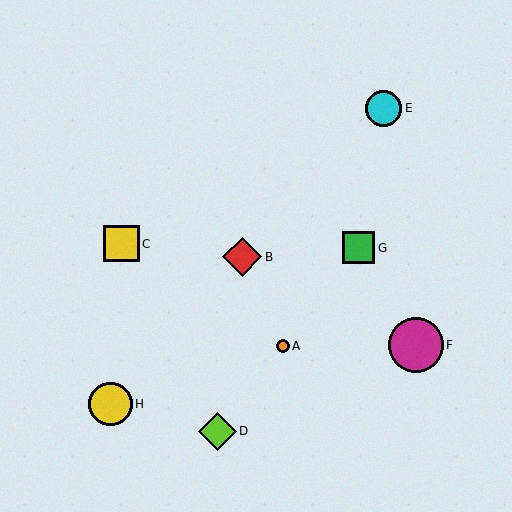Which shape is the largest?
The magenta circle (labeled F) is the largest.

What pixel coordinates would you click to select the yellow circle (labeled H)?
Click at (110, 404) to select the yellow circle H.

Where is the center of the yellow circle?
The center of the yellow circle is at (110, 404).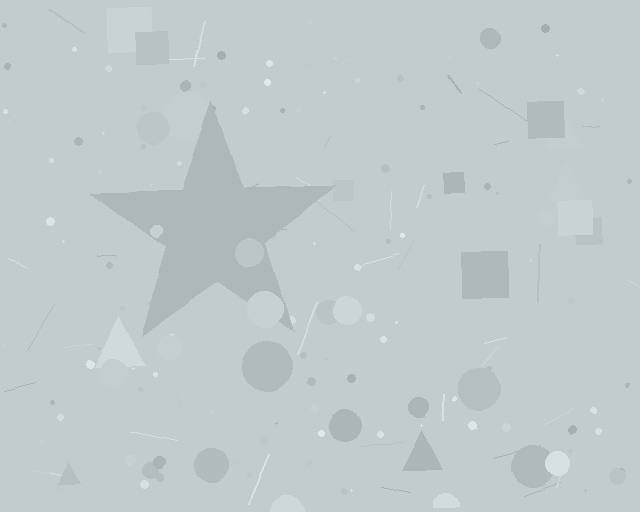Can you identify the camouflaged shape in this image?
The camouflaged shape is a star.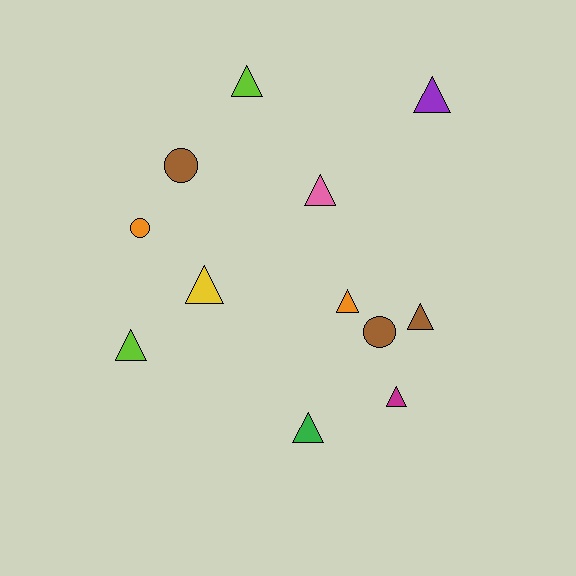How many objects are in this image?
There are 12 objects.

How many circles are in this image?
There are 3 circles.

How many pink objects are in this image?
There is 1 pink object.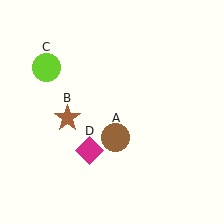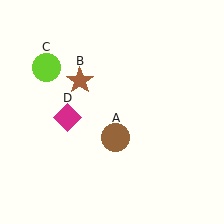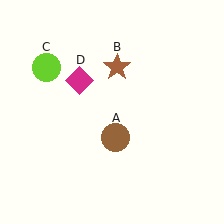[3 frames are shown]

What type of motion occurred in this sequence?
The brown star (object B), magenta diamond (object D) rotated clockwise around the center of the scene.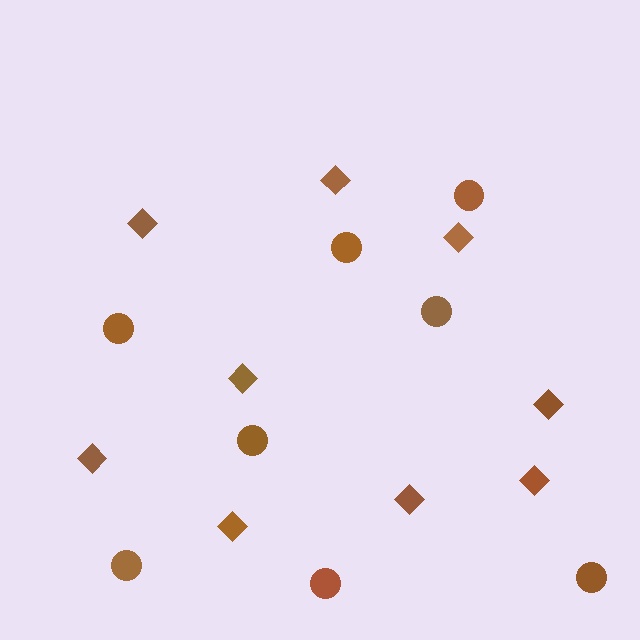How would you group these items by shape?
There are 2 groups: one group of diamonds (9) and one group of circles (8).